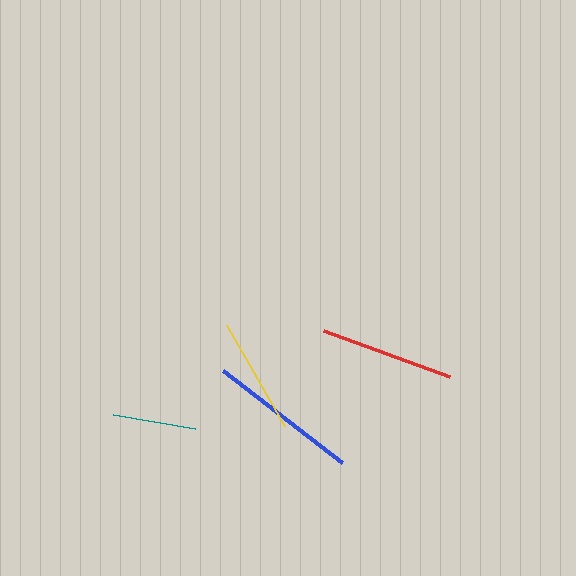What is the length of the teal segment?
The teal segment is approximately 83 pixels long.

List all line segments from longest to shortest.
From longest to shortest: blue, red, yellow, teal.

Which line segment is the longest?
The blue line is the longest at approximately 150 pixels.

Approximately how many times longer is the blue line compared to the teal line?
The blue line is approximately 1.8 times the length of the teal line.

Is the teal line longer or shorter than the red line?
The red line is longer than the teal line.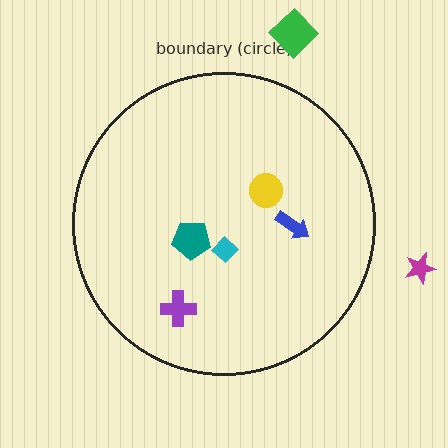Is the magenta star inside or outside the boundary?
Outside.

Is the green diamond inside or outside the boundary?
Outside.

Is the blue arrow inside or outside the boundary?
Inside.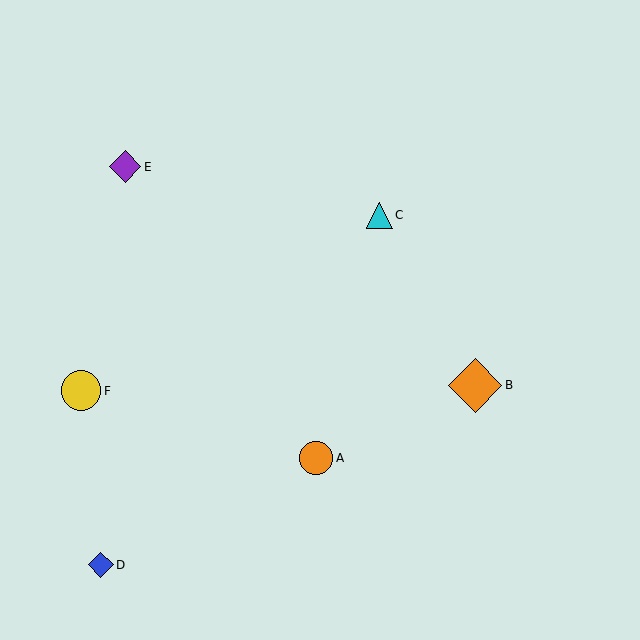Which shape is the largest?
The orange diamond (labeled B) is the largest.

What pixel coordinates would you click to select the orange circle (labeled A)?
Click at (316, 458) to select the orange circle A.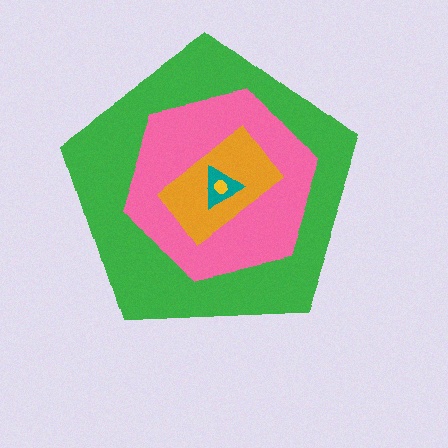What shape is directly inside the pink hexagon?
The orange rectangle.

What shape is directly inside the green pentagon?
The pink hexagon.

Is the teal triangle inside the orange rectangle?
Yes.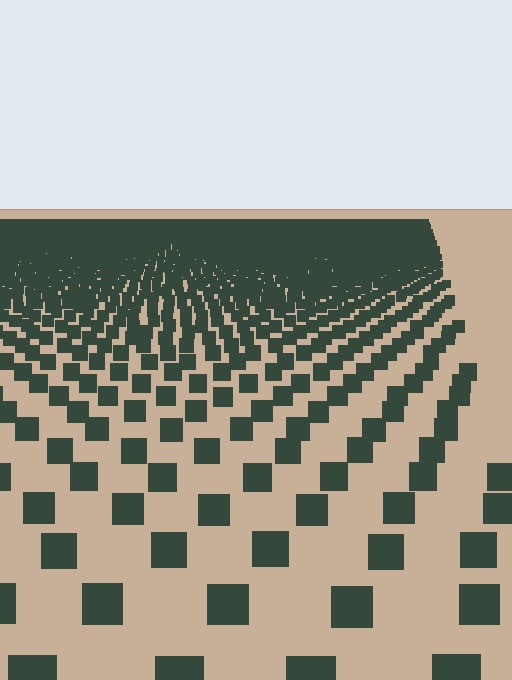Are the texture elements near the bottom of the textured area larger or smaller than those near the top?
Larger. Near the bottom, elements are closer to the viewer and appear at a bigger on-screen size.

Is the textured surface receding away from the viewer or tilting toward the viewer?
The surface is receding away from the viewer. Texture elements get smaller and denser toward the top.